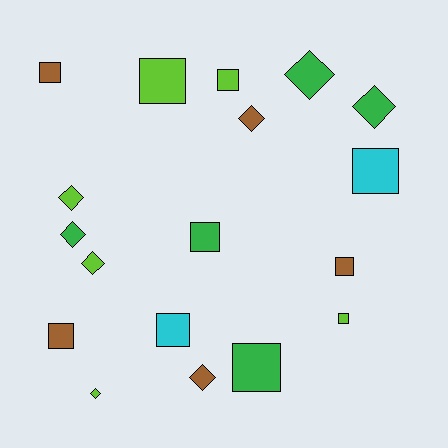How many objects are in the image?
There are 18 objects.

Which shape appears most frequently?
Square, with 10 objects.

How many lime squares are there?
There are 3 lime squares.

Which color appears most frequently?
Lime, with 6 objects.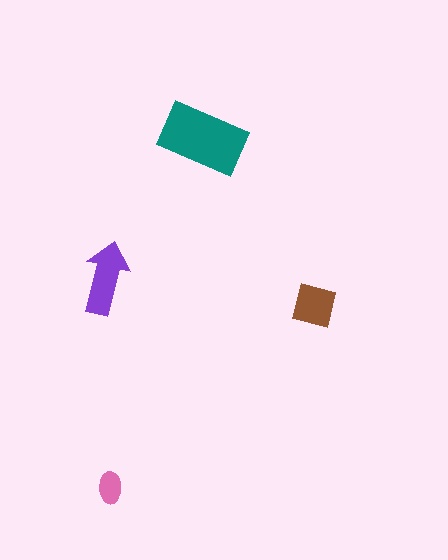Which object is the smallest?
The pink ellipse.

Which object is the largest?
The teal rectangle.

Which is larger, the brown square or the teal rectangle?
The teal rectangle.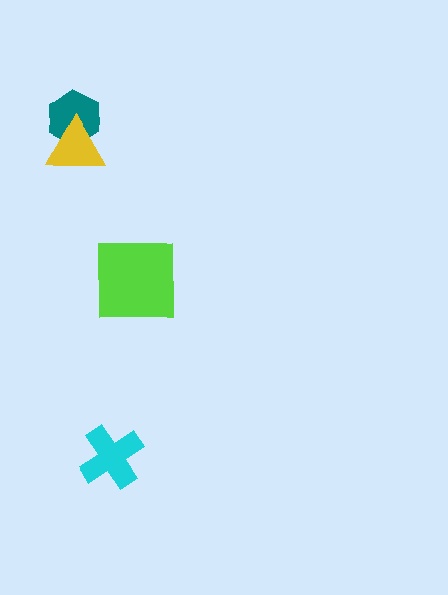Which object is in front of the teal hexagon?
The yellow triangle is in front of the teal hexagon.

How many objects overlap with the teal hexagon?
1 object overlaps with the teal hexagon.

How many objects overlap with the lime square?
0 objects overlap with the lime square.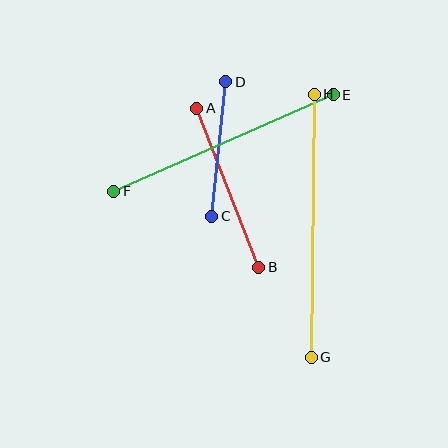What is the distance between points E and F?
The distance is approximately 240 pixels.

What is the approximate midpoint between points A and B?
The midpoint is at approximately (228, 188) pixels.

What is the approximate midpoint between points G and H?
The midpoint is at approximately (313, 226) pixels.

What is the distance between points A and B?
The distance is approximately 171 pixels.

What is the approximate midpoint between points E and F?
The midpoint is at approximately (223, 143) pixels.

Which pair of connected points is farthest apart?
Points G and H are farthest apart.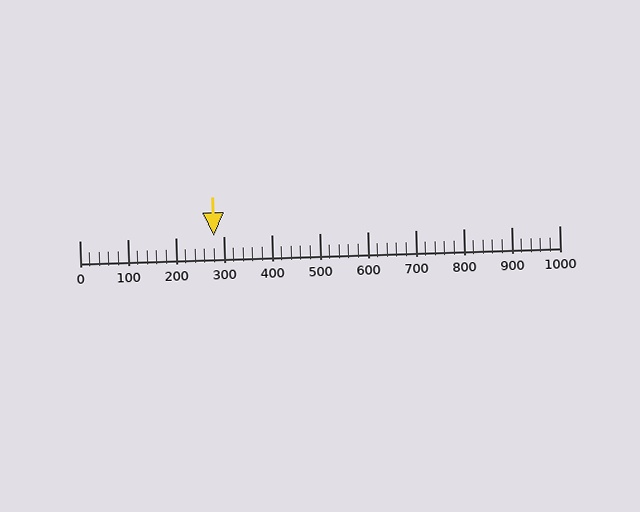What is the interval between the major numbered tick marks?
The major tick marks are spaced 100 units apart.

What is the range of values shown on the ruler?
The ruler shows values from 0 to 1000.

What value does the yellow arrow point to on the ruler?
The yellow arrow points to approximately 279.